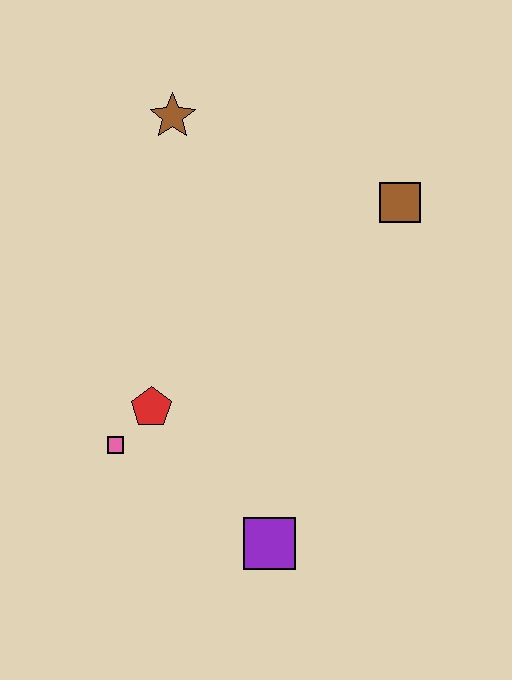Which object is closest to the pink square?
The red pentagon is closest to the pink square.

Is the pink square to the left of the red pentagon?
Yes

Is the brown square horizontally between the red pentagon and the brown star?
No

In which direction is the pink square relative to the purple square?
The pink square is to the left of the purple square.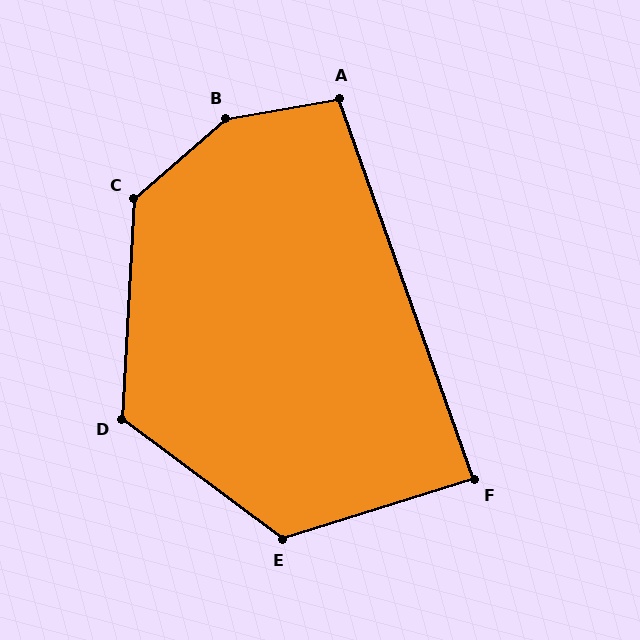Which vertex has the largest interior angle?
B, at approximately 149 degrees.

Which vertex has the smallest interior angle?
F, at approximately 88 degrees.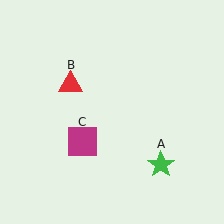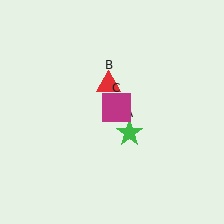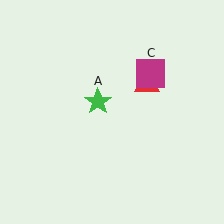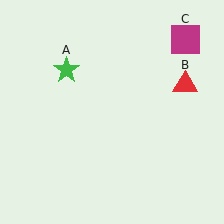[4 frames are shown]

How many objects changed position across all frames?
3 objects changed position: green star (object A), red triangle (object B), magenta square (object C).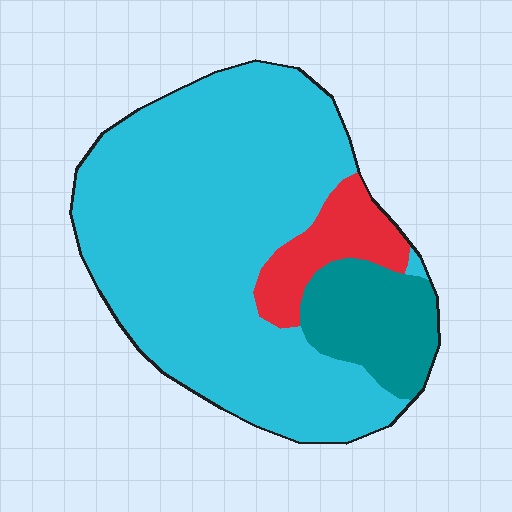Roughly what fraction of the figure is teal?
Teal covers about 15% of the figure.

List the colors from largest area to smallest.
From largest to smallest: cyan, teal, red.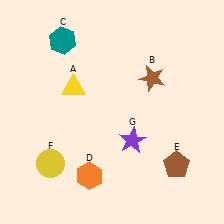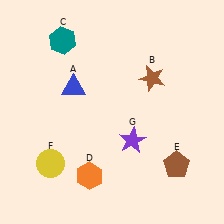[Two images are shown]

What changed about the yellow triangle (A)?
In Image 1, A is yellow. In Image 2, it changed to blue.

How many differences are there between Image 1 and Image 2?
There is 1 difference between the two images.